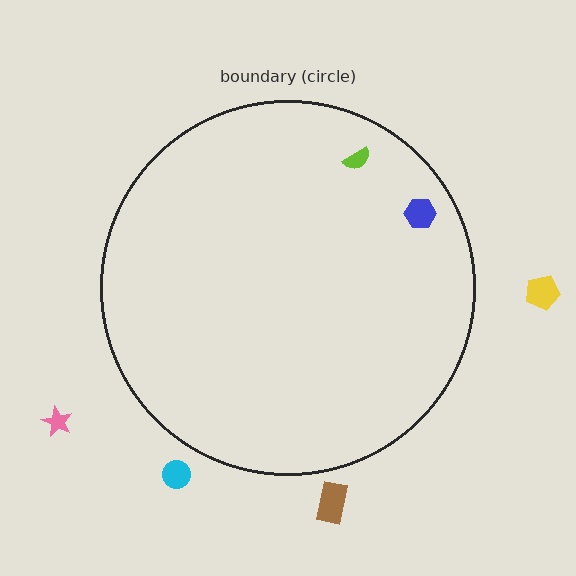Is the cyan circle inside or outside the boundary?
Outside.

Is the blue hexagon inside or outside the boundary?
Inside.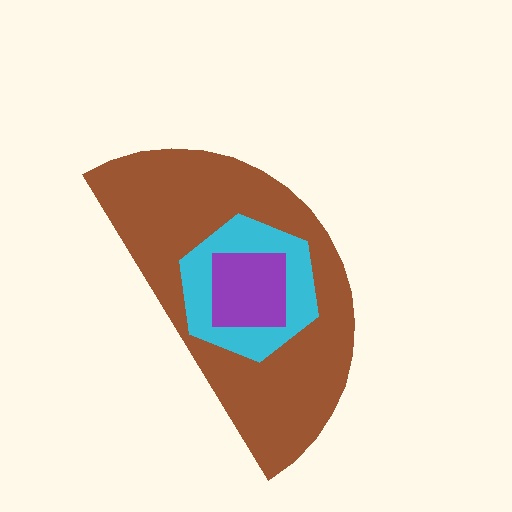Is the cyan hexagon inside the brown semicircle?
Yes.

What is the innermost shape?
The purple square.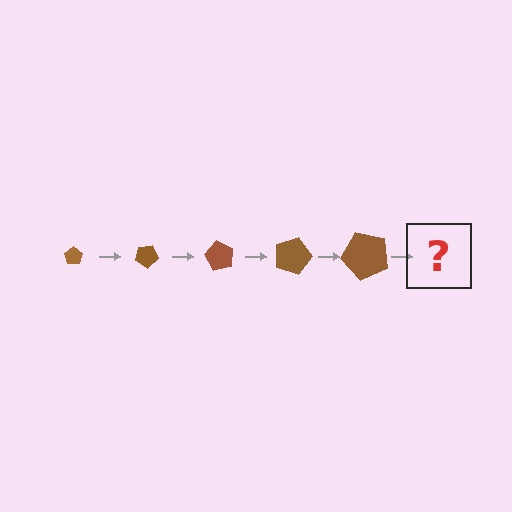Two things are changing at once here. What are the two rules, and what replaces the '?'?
The two rules are that the pentagon grows larger each step and it rotates 30 degrees each step. The '?' should be a pentagon, larger than the previous one and rotated 150 degrees from the start.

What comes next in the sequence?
The next element should be a pentagon, larger than the previous one and rotated 150 degrees from the start.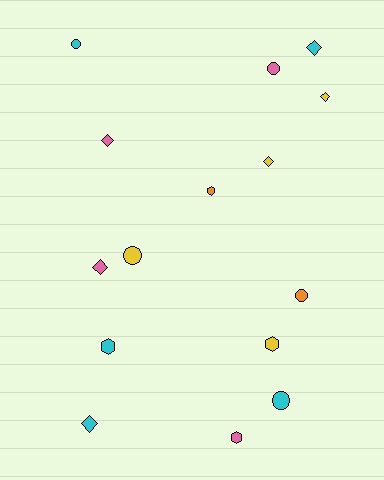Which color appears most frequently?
Cyan, with 5 objects.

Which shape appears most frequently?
Diamond, with 6 objects.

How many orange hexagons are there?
There is 1 orange hexagon.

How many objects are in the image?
There are 15 objects.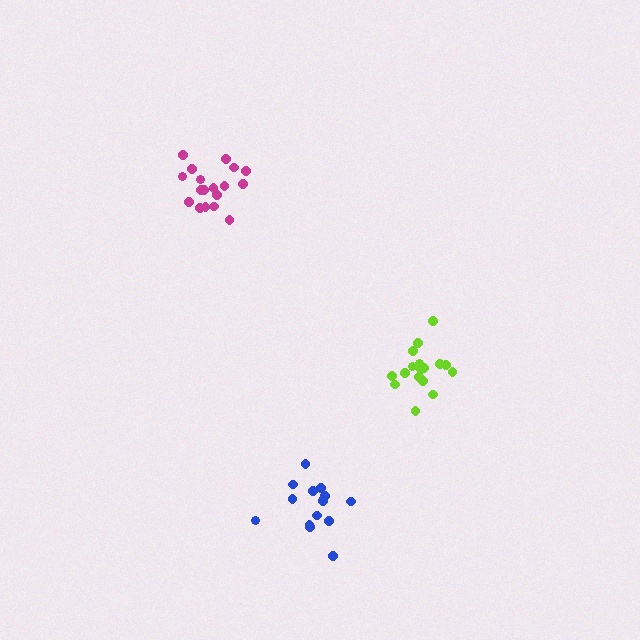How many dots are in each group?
Group 1: 18 dots, Group 2: 17 dots, Group 3: 15 dots (50 total).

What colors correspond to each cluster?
The clusters are colored: magenta, lime, blue.